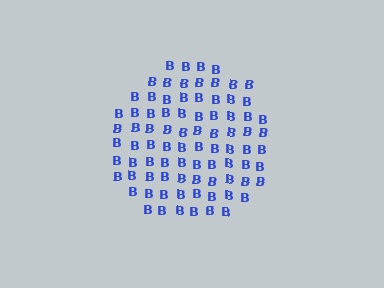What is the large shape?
The large shape is a circle.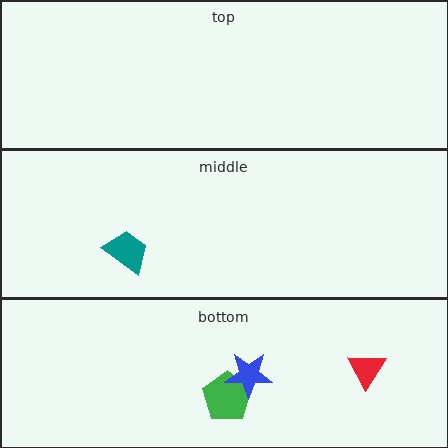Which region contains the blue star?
The bottom region.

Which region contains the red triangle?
The bottom region.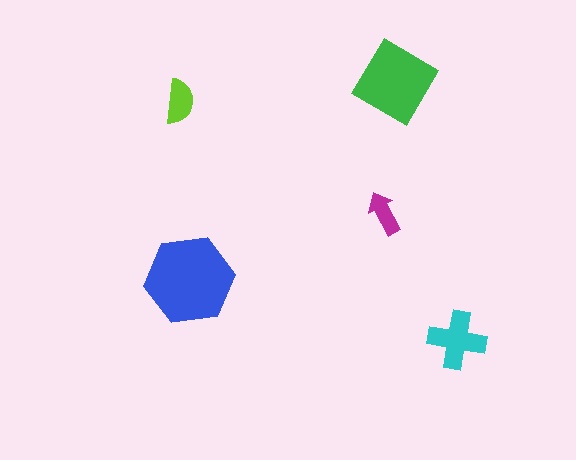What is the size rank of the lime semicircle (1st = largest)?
4th.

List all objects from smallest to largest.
The magenta arrow, the lime semicircle, the cyan cross, the green diamond, the blue hexagon.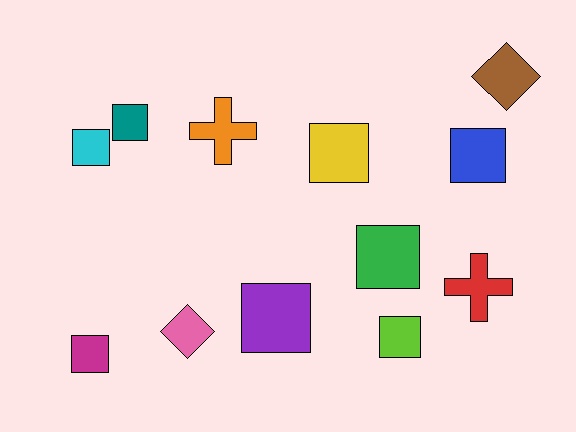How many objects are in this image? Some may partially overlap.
There are 12 objects.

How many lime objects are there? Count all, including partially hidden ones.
There is 1 lime object.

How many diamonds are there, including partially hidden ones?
There are 2 diamonds.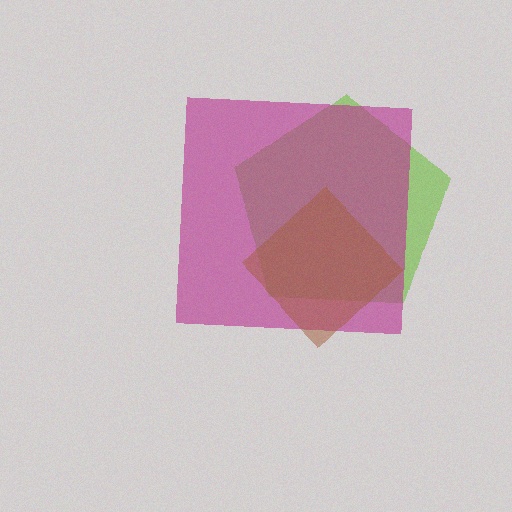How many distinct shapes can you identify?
There are 3 distinct shapes: a lime pentagon, a magenta square, a brown diamond.